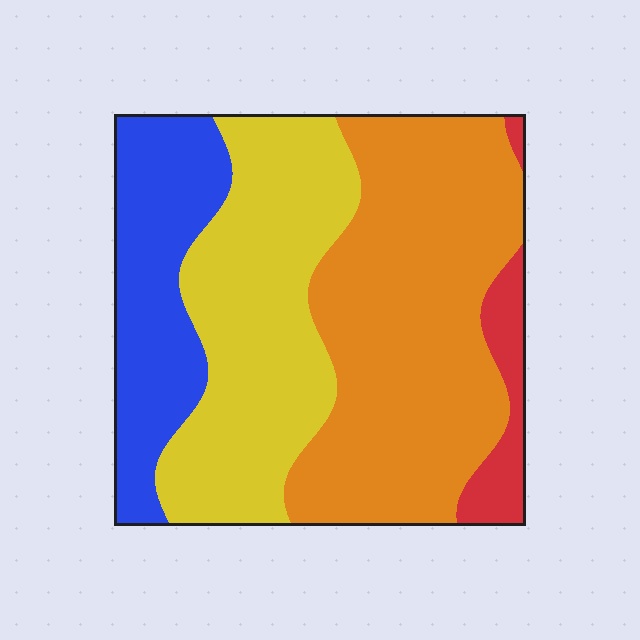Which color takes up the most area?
Orange, at roughly 40%.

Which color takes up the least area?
Red, at roughly 5%.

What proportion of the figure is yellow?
Yellow takes up about one third (1/3) of the figure.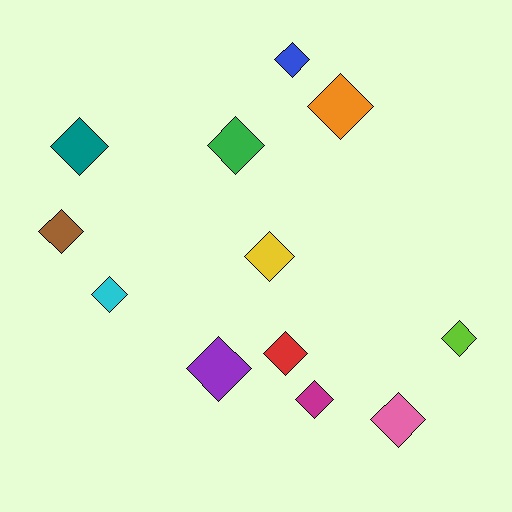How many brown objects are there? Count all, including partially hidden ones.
There is 1 brown object.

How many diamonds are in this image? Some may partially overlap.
There are 12 diamonds.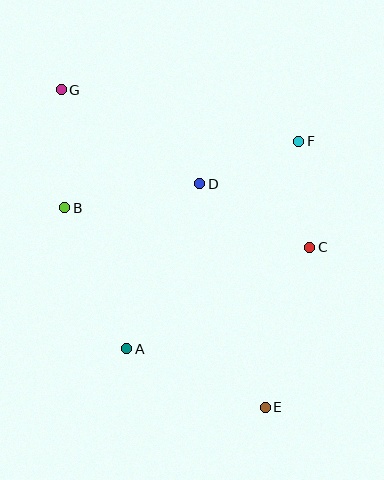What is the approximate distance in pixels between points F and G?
The distance between F and G is approximately 243 pixels.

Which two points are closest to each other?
Points C and F are closest to each other.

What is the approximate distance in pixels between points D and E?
The distance between D and E is approximately 233 pixels.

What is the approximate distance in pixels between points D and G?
The distance between D and G is approximately 168 pixels.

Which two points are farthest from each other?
Points E and G are farthest from each other.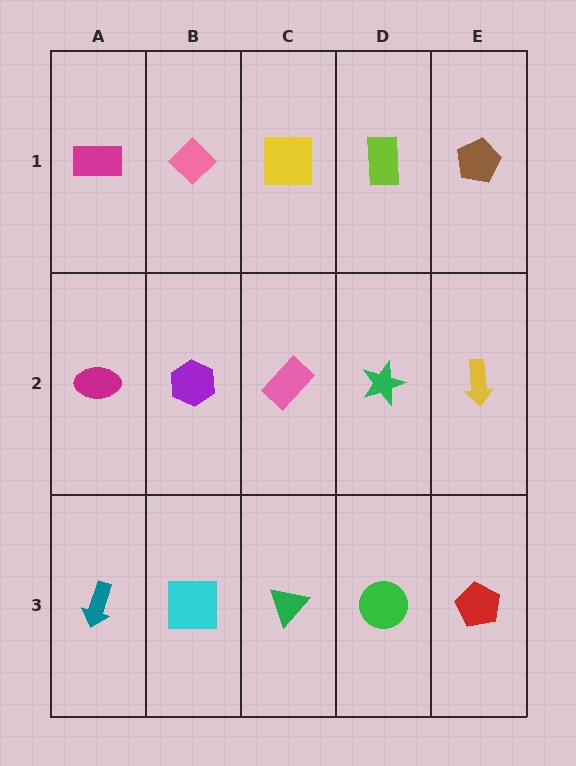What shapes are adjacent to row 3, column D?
A green star (row 2, column D), a green triangle (row 3, column C), a red pentagon (row 3, column E).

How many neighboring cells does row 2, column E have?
3.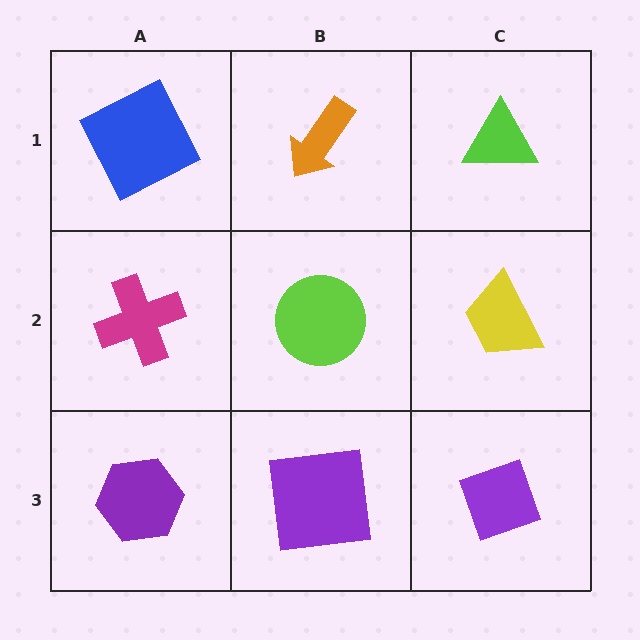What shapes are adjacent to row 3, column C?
A yellow trapezoid (row 2, column C), a purple square (row 3, column B).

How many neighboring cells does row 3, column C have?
2.